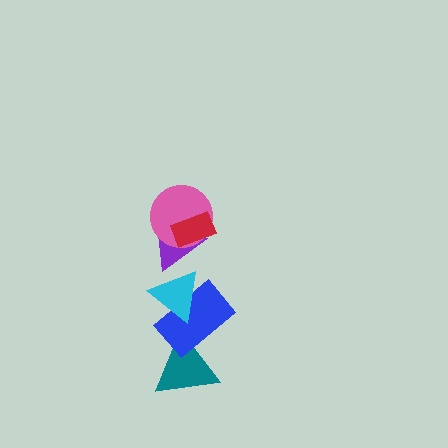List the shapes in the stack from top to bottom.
From top to bottom: the red rectangle, the pink circle, the purple triangle, the cyan triangle, the blue rectangle, the teal triangle.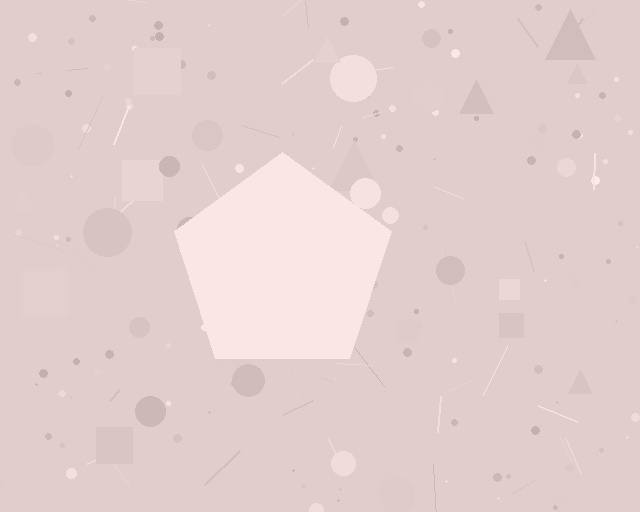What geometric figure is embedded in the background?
A pentagon is embedded in the background.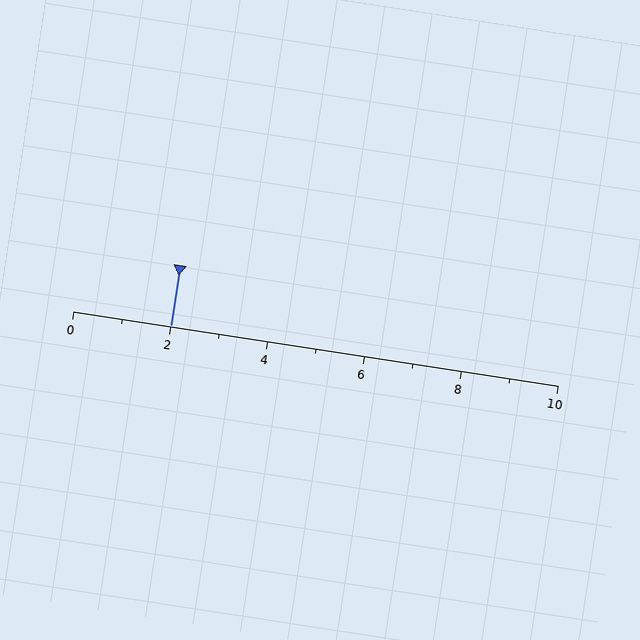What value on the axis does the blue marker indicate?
The marker indicates approximately 2.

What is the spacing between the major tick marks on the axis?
The major ticks are spaced 2 apart.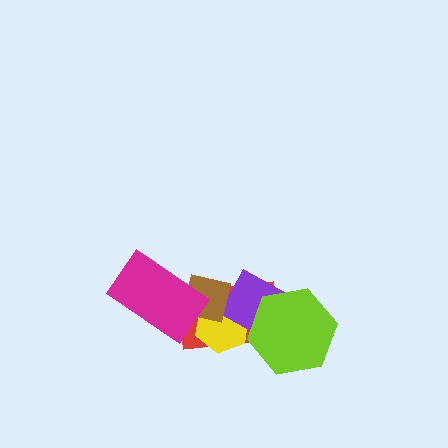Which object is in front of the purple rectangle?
The lime hexagon is in front of the purple rectangle.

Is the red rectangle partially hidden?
Yes, it is partially covered by another shape.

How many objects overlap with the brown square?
3 objects overlap with the brown square.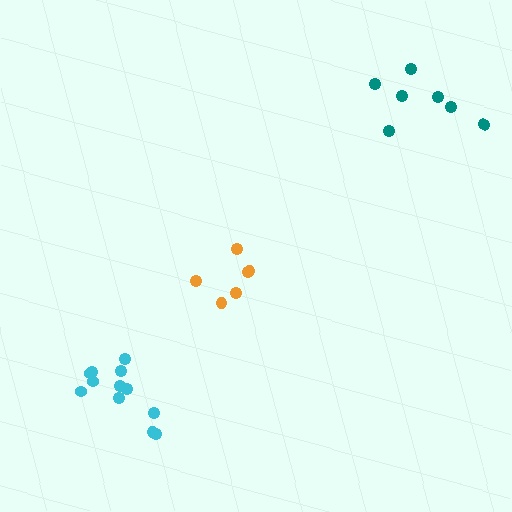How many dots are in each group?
Group 1: 6 dots, Group 2: 12 dots, Group 3: 7 dots (25 total).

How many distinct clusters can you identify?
There are 3 distinct clusters.